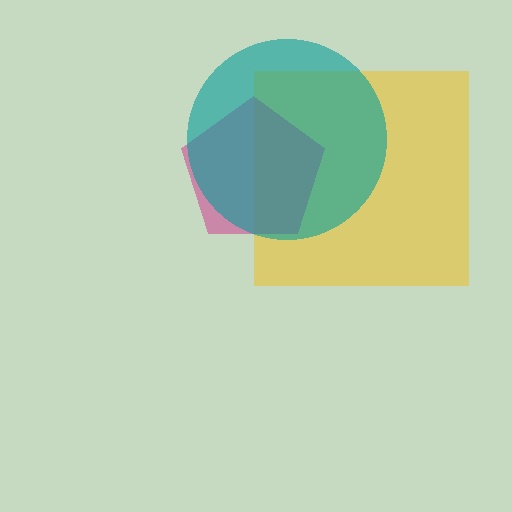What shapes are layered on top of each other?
The layered shapes are: a yellow square, a magenta pentagon, a teal circle.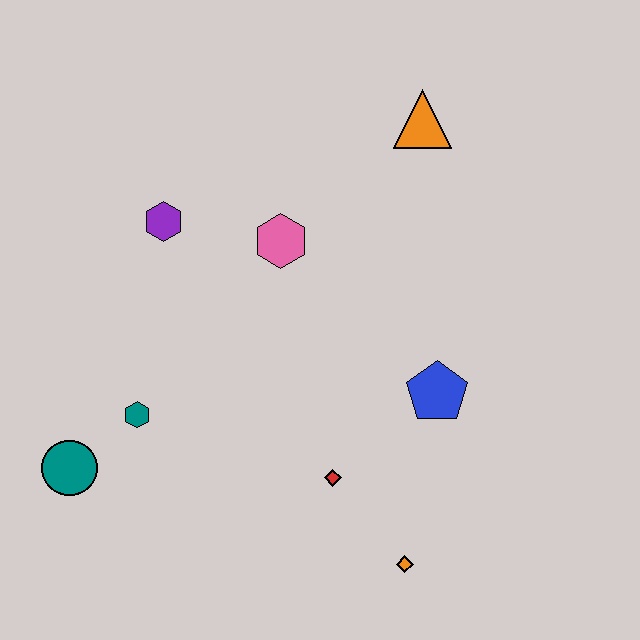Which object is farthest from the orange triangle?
The teal circle is farthest from the orange triangle.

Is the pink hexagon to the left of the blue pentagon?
Yes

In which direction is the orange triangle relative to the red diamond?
The orange triangle is above the red diamond.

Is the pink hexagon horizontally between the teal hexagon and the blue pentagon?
Yes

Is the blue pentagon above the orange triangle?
No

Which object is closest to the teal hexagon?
The teal circle is closest to the teal hexagon.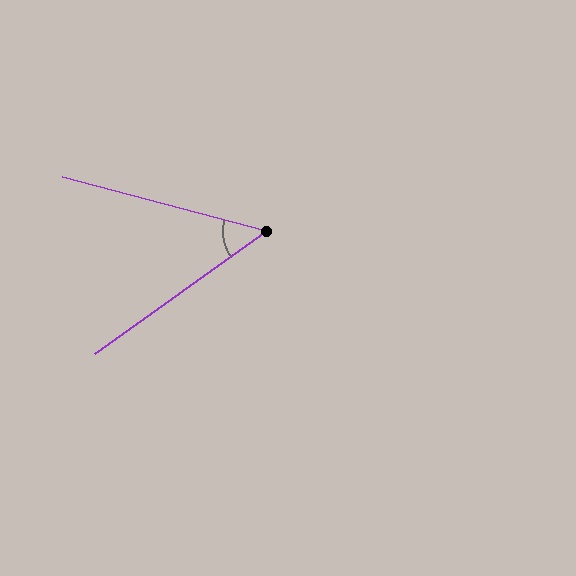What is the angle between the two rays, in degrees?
Approximately 50 degrees.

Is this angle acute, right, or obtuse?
It is acute.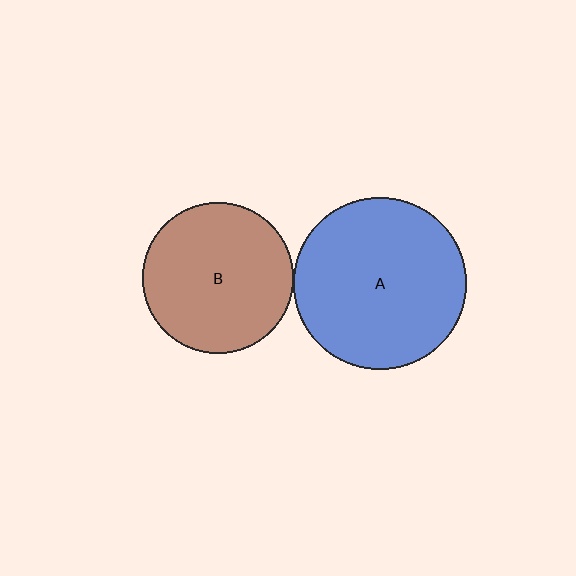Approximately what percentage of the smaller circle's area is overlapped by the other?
Approximately 5%.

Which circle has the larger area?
Circle A (blue).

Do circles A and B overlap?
Yes.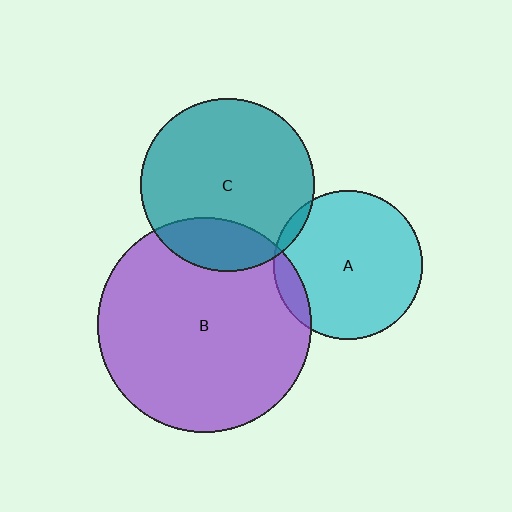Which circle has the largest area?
Circle B (purple).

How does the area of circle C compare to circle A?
Approximately 1.4 times.